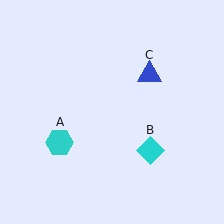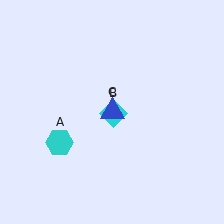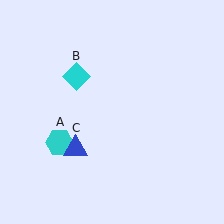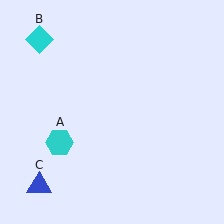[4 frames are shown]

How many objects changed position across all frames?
2 objects changed position: cyan diamond (object B), blue triangle (object C).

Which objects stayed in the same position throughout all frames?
Cyan hexagon (object A) remained stationary.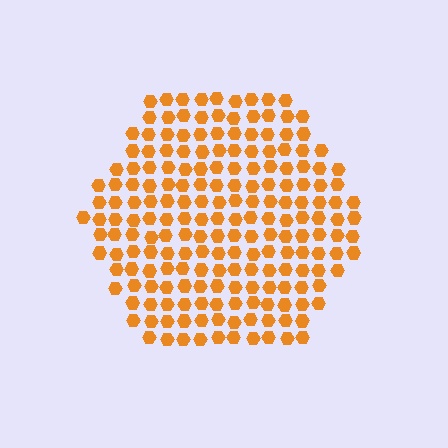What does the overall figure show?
The overall figure shows a hexagon.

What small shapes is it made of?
It is made of small hexagons.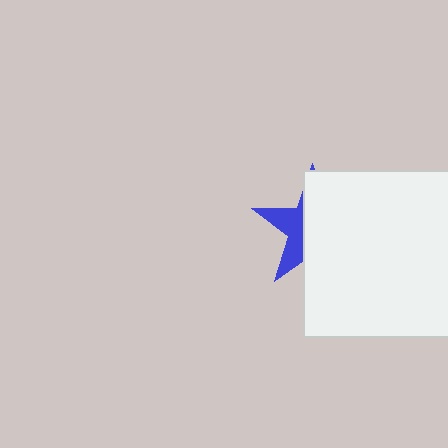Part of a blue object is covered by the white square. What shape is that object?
It is a star.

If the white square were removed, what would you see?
You would see the complete blue star.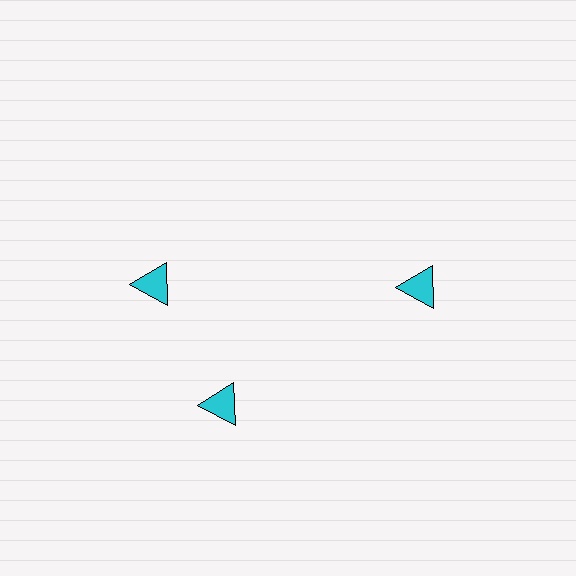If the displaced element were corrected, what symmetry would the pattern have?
It would have 3-fold rotational symmetry — the pattern would map onto itself every 120 degrees.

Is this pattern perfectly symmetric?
No. The 3 cyan triangles are arranged in a ring, but one element near the 11 o'clock position is rotated out of alignment along the ring, breaking the 3-fold rotational symmetry.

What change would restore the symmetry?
The symmetry would be restored by rotating it back into even spacing with its neighbors so that all 3 triangles sit at equal angles and equal distance from the center.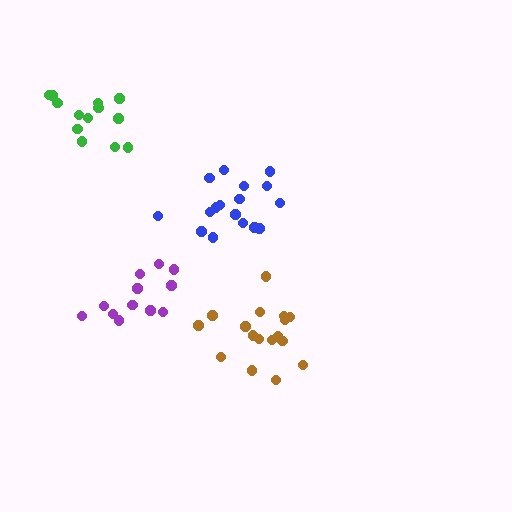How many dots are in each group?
Group 1: 12 dots, Group 2: 14 dots, Group 3: 17 dots, Group 4: 17 dots (60 total).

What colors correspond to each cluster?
The clusters are colored: purple, green, brown, blue.